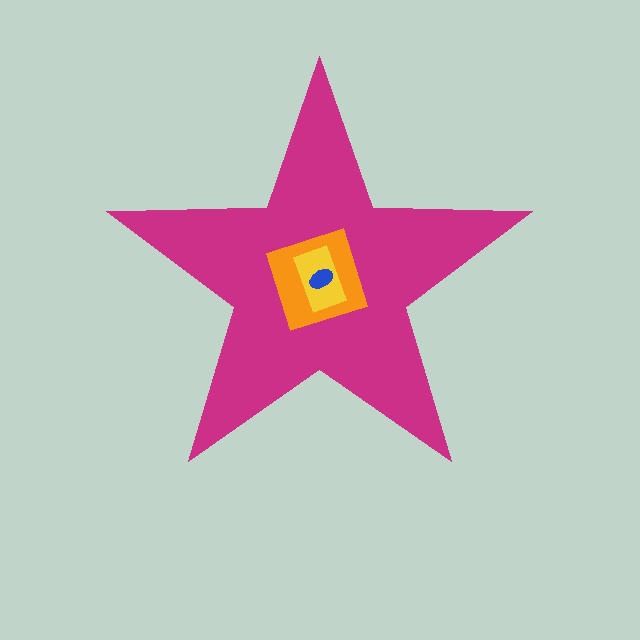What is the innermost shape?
The blue ellipse.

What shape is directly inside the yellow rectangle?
The blue ellipse.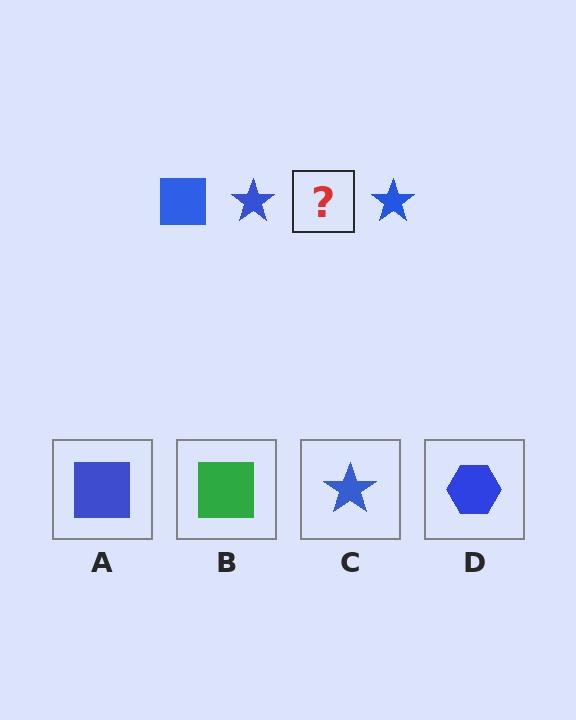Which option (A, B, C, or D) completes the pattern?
A.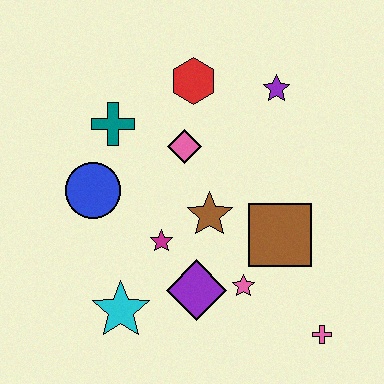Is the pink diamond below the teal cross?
Yes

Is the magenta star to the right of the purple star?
No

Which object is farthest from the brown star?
The pink cross is farthest from the brown star.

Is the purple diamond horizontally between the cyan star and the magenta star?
No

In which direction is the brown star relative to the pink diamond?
The brown star is below the pink diamond.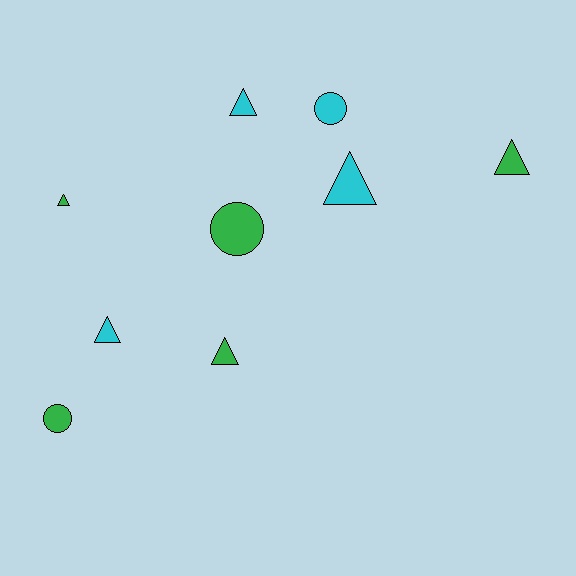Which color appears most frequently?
Green, with 5 objects.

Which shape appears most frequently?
Triangle, with 6 objects.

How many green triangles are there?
There are 3 green triangles.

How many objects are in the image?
There are 9 objects.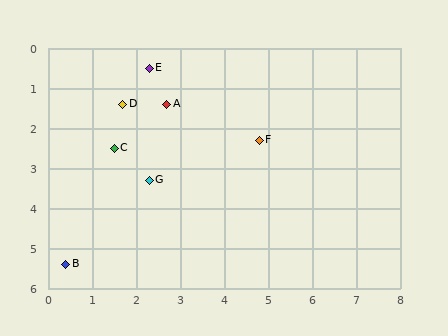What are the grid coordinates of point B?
Point B is at approximately (0.4, 5.4).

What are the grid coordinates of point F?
Point F is at approximately (4.8, 2.3).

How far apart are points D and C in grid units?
Points D and C are about 1.1 grid units apart.